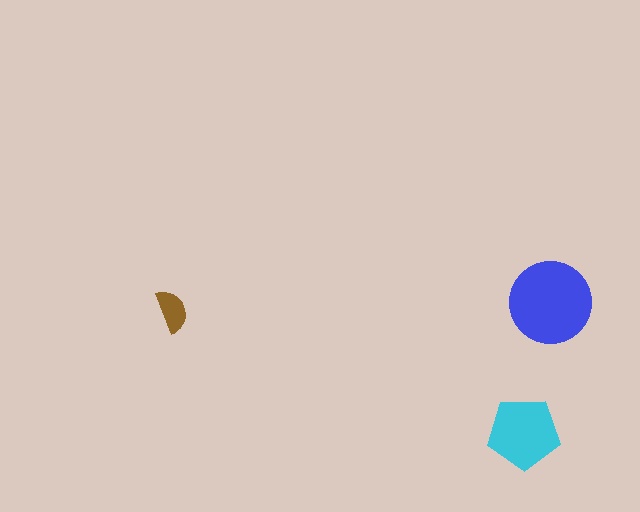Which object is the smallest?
The brown semicircle.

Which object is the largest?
The blue circle.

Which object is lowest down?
The cyan pentagon is bottommost.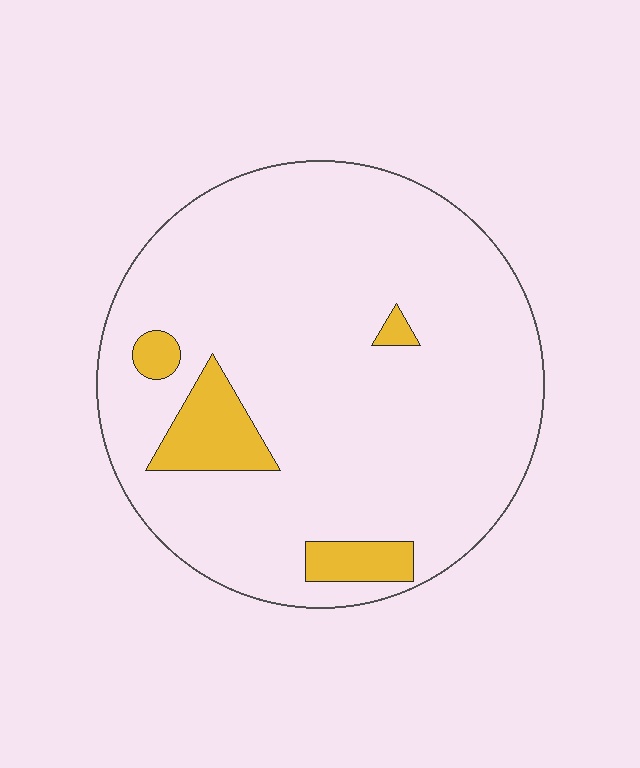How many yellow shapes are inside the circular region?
4.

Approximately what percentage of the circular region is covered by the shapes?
Approximately 10%.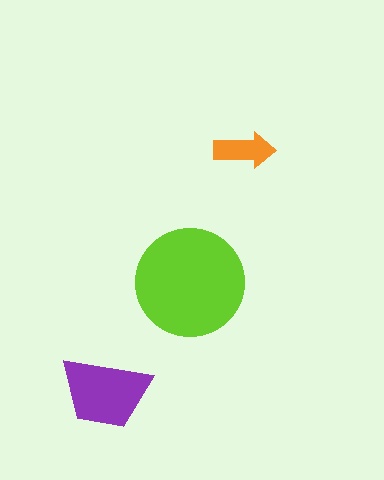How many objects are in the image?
There are 3 objects in the image.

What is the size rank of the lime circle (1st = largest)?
1st.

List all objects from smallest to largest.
The orange arrow, the purple trapezoid, the lime circle.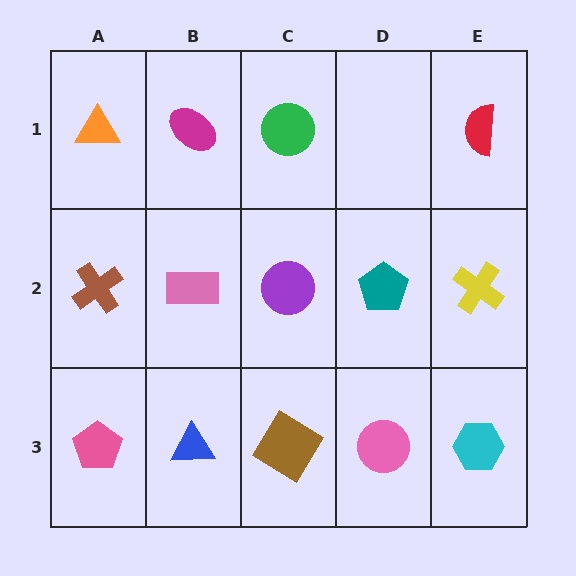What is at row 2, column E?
A yellow cross.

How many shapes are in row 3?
5 shapes.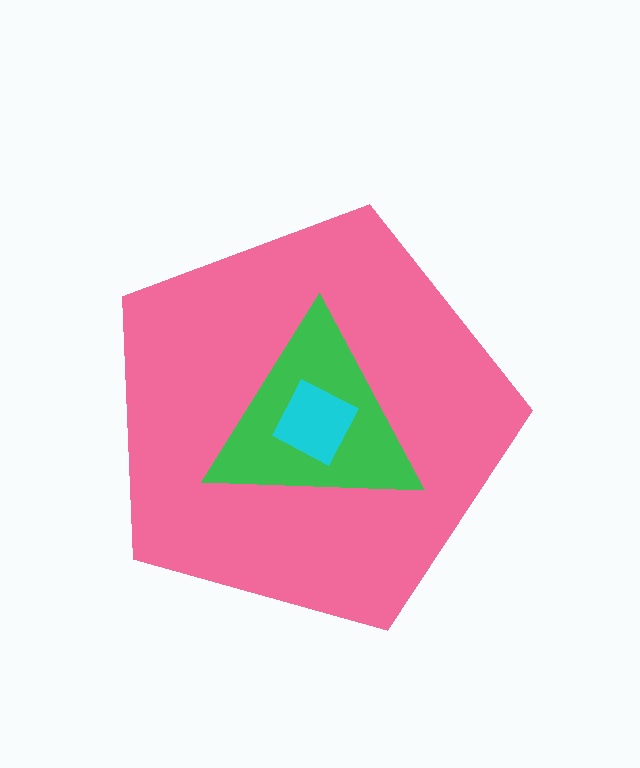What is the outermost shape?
The pink pentagon.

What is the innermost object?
The cyan square.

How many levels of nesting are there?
3.